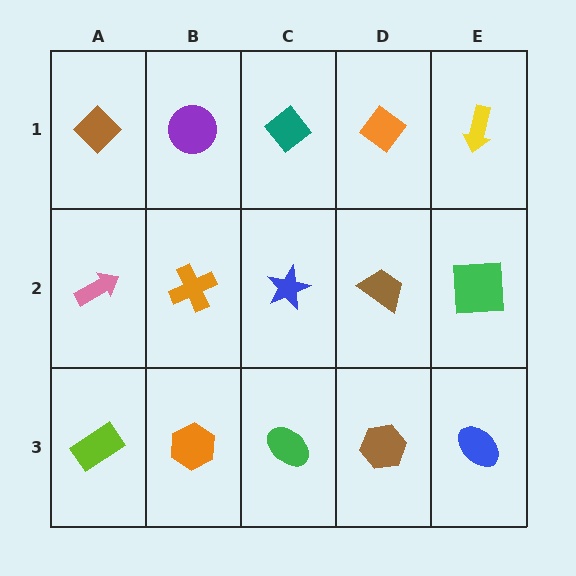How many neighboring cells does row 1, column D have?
3.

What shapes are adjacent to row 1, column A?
A pink arrow (row 2, column A), a purple circle (row 1, column B).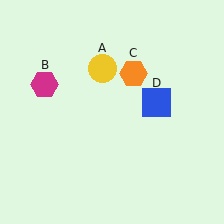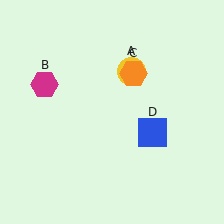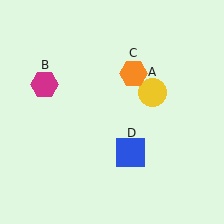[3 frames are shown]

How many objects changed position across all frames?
2 objects changed position: yellow circle (object A), blue square (object D).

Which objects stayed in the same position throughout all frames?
Magenta hexagon (object B) and orange hexagon (object C) remained stationary.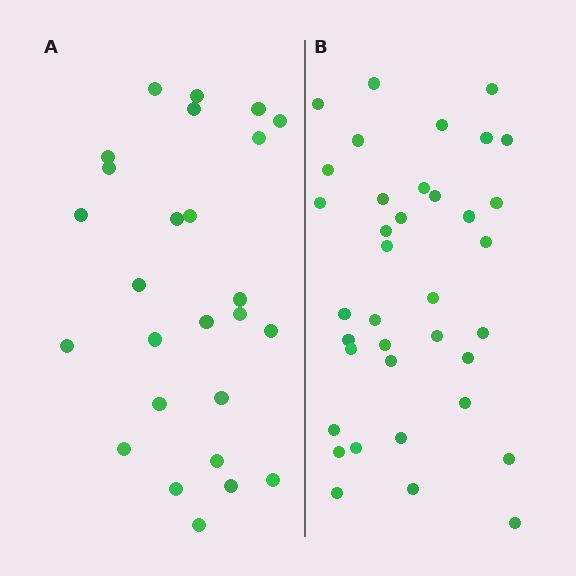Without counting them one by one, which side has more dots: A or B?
Region B (the right region) has more dots.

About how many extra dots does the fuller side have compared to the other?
Region B has roughly 12 or so more dots than region A.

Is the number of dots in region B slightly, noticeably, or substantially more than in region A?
Region B has noticeably more, but not dramatically so. The ratio is roughly 1.4 to 1.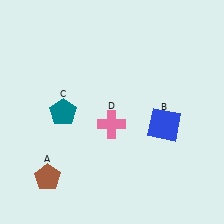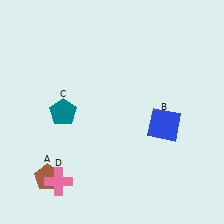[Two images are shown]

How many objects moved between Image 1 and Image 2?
1 object moved between the two images.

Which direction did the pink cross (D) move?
The pink cross (D) moved down.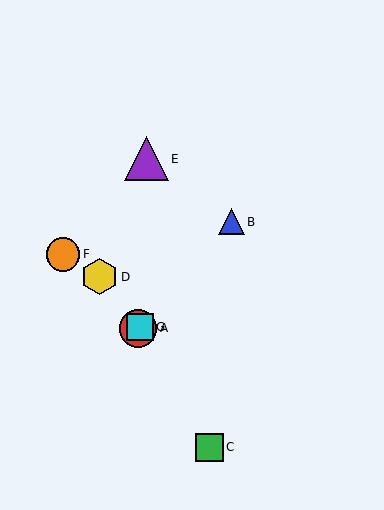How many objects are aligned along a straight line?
3 objects (A, B, G) are aligned along a straight line.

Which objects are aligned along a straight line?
Objects A, B, G are aligned along a straight line.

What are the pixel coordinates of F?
Object F is at (63, 254).